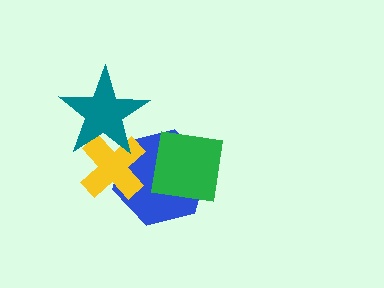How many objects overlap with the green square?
1 object overlaps with the green square.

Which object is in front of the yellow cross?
The teal star is in front of the yellow cross.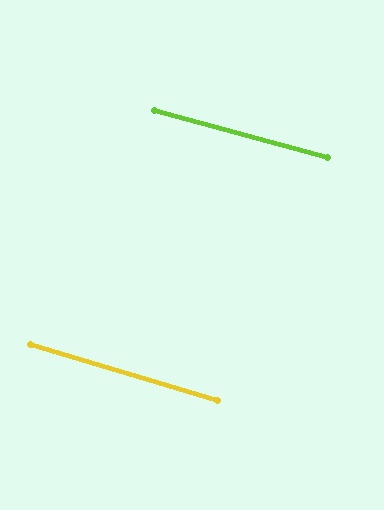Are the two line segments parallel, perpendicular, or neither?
Parallel — their directions differ by only 1.4°.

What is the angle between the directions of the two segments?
Approximately 1 degree.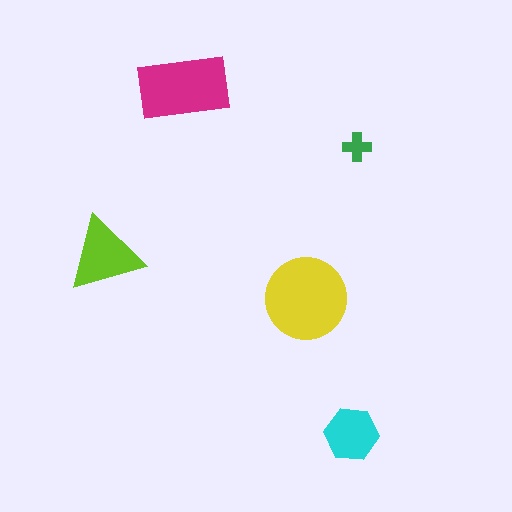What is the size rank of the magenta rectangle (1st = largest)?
2nd.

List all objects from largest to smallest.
The yellow circle, the magenta rectangle, the lime triangle, the cyan hexagon, the green cross.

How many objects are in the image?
There are 5 objects in the image.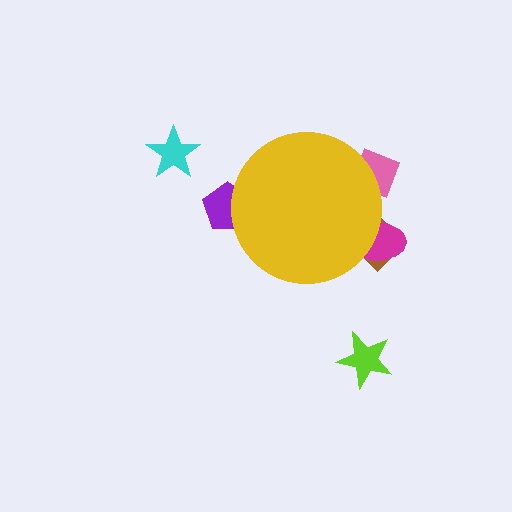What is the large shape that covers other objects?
A yellow circle.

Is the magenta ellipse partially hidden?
Yes, the magenta ellipse is partially hidden behind the yellow circle.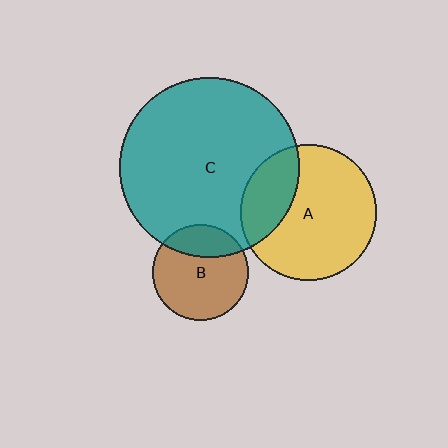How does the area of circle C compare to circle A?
Approximately 1.8 times.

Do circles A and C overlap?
Yes.